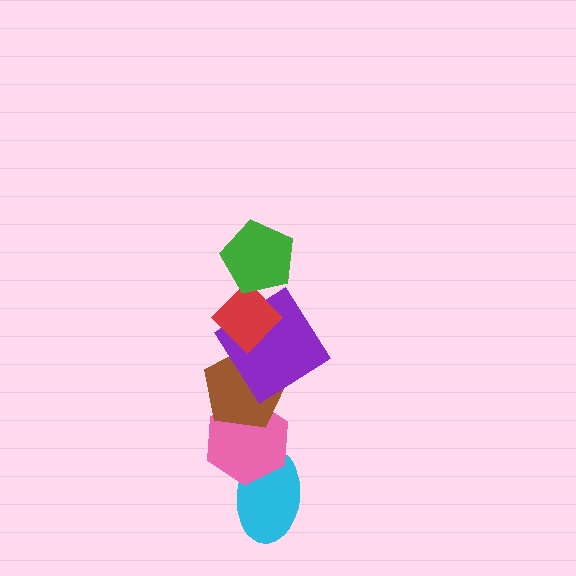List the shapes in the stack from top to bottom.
From top to bottom: the green pentagon, the red diamond, the purple diamond, the brown pentagon, the pink hexagon, the cyan ellipse.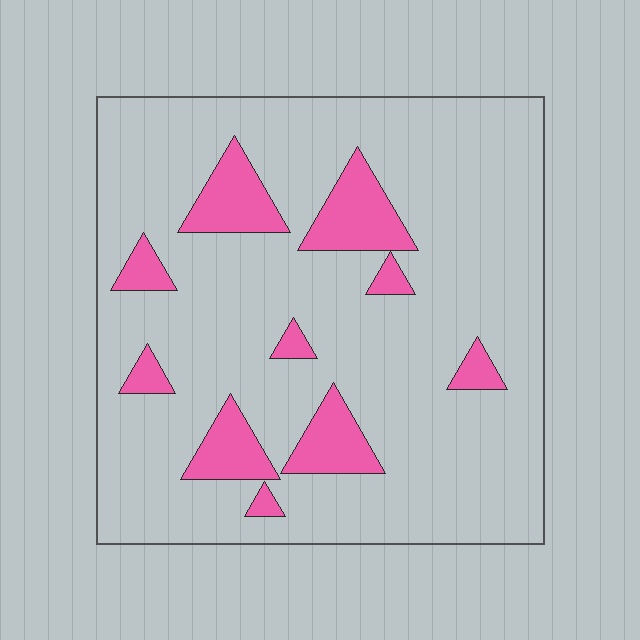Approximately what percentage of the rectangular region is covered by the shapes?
Approximately 15%.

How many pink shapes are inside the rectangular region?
10.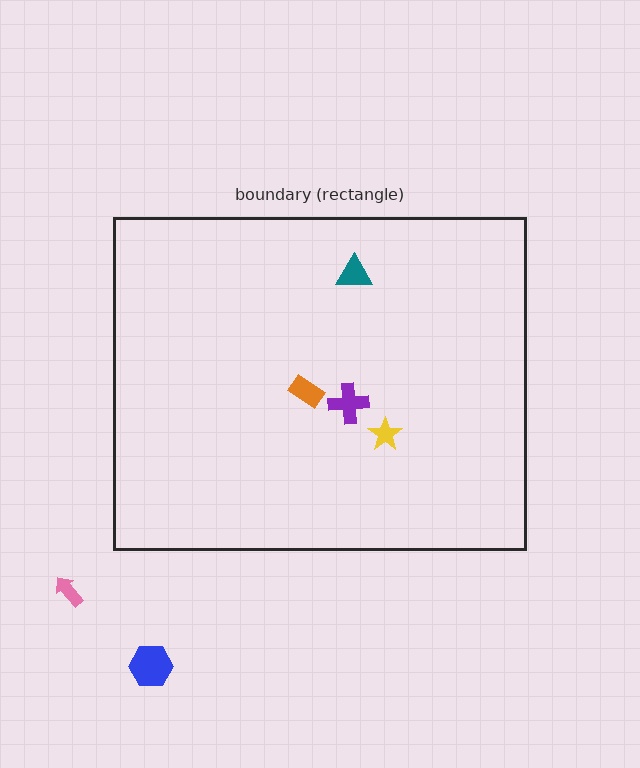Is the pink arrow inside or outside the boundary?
Outside.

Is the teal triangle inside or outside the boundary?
Inside.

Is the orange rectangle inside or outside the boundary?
Inside.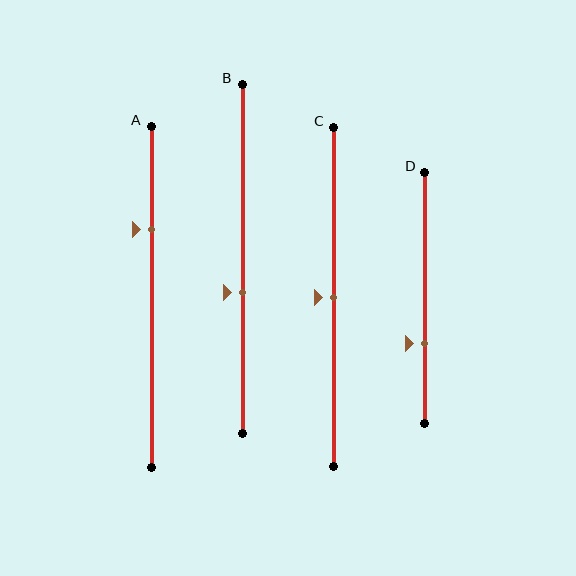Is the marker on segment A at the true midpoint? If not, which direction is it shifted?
No, the marker on segment A is shifted upward by about 20% of the segment length.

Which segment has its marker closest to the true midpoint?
Segment C has its marker closest to the true midpoint.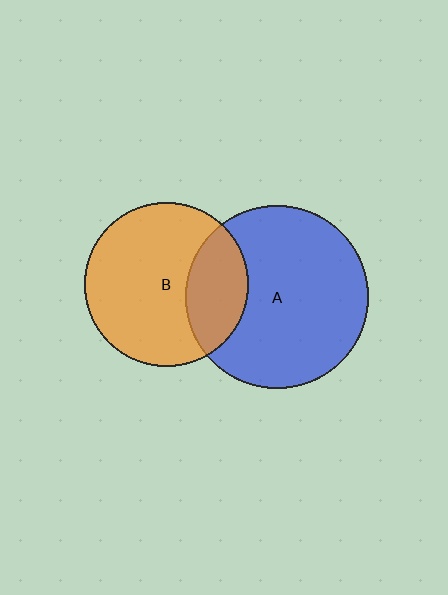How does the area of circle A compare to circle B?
Approximately 1.2 times.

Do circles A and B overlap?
Yes.